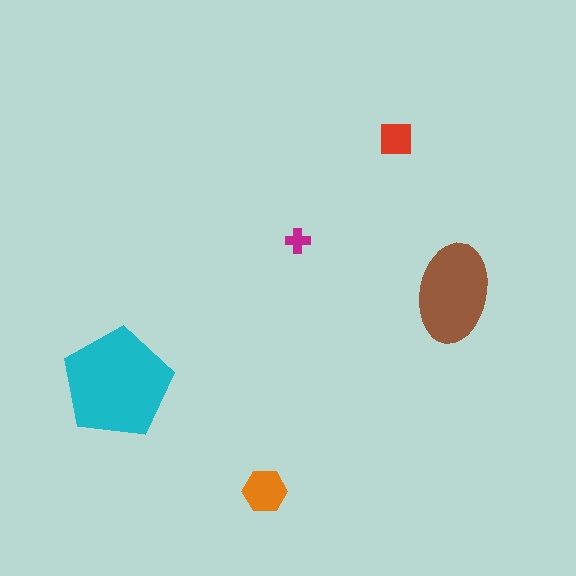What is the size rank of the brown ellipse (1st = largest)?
2nd.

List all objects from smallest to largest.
The magenta cross, the red square, the orange hexagon, the brown ellipse, the cyan pentagon.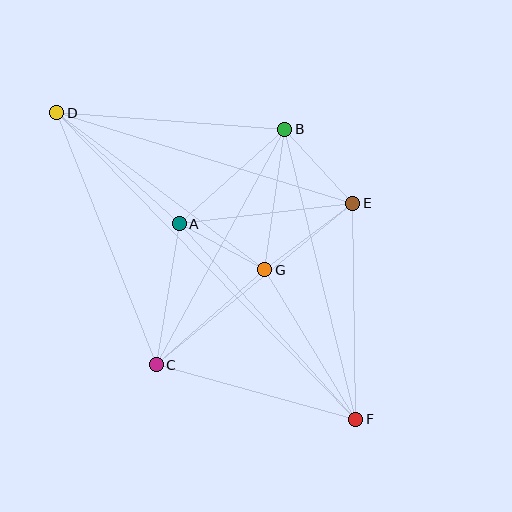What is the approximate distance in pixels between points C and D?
The distance between C and D is approximately 271 pixels.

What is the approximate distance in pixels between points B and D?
The distance between B and D is approximately 229 pixels.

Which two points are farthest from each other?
Points D and F are farthest from each other.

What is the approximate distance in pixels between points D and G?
The distance between D and G is approximately 261 pixels.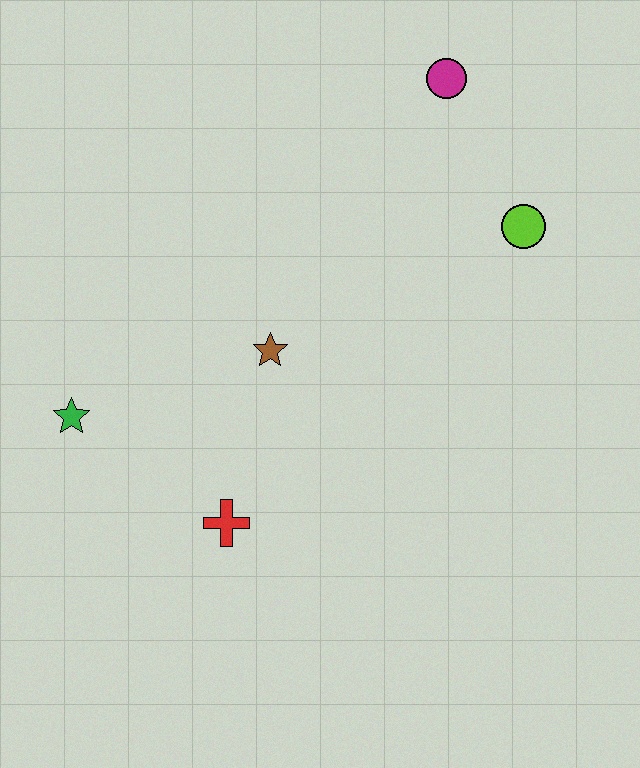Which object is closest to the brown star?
The red cross is closest to the brown star.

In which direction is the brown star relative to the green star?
The brown star is to the right of the green star.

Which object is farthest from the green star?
The magenta circle is farthest from the green star.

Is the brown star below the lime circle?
Yes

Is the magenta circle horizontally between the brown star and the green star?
No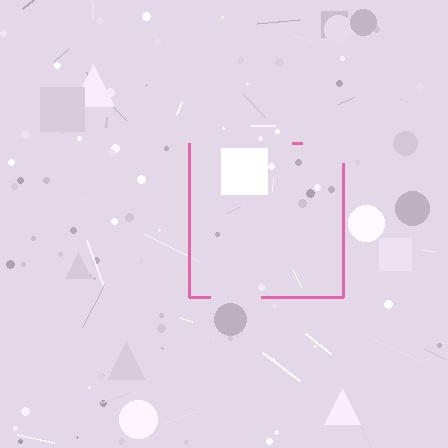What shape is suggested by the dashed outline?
The dashed outline suggests a square.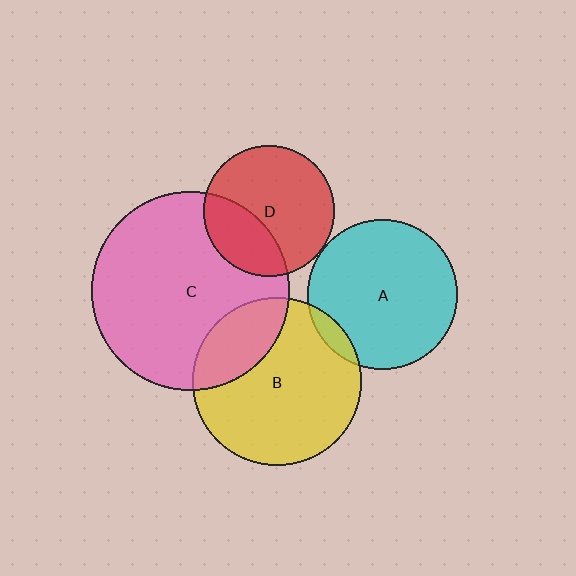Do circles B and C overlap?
Yes.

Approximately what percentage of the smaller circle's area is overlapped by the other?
Approximately 25%.